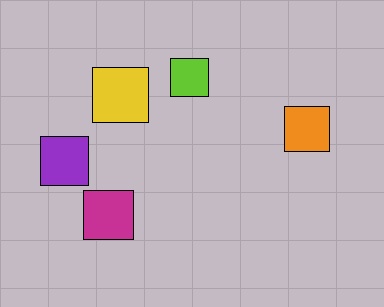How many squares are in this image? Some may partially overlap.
There are 5 squares.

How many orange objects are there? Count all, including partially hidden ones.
There is 1 orange object.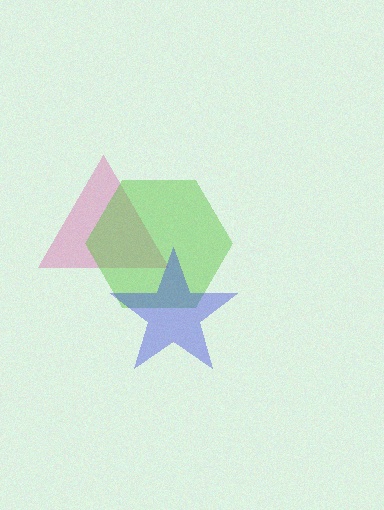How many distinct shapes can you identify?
There are 3 distinct shapes: a pink triangle, a lime hexagon, a blue star.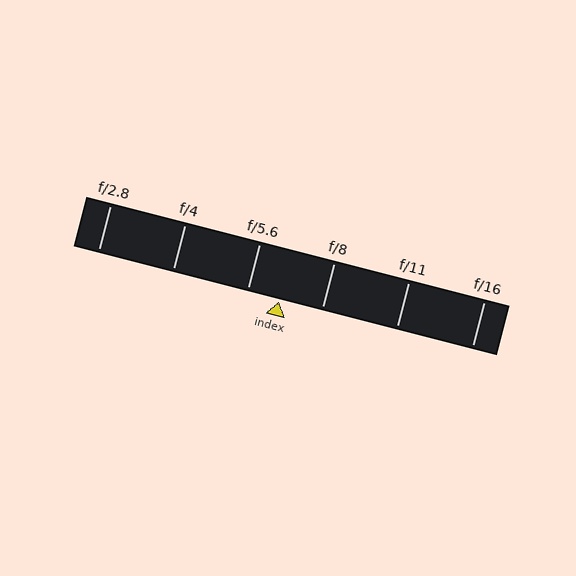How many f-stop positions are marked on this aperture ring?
There are 6 f-stop positions marked.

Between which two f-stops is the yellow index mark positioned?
The index mark is between f/5.6 and f/8.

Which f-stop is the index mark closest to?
The index mark is closest to f/5.6.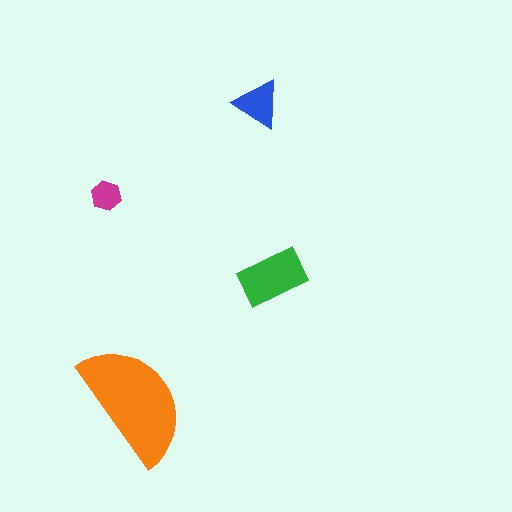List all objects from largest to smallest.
The orange semicircle, the green rectangle, the blue triangle, the magenta hexagon.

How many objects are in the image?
There are 4 objects in the image.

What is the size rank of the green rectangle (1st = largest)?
2nd.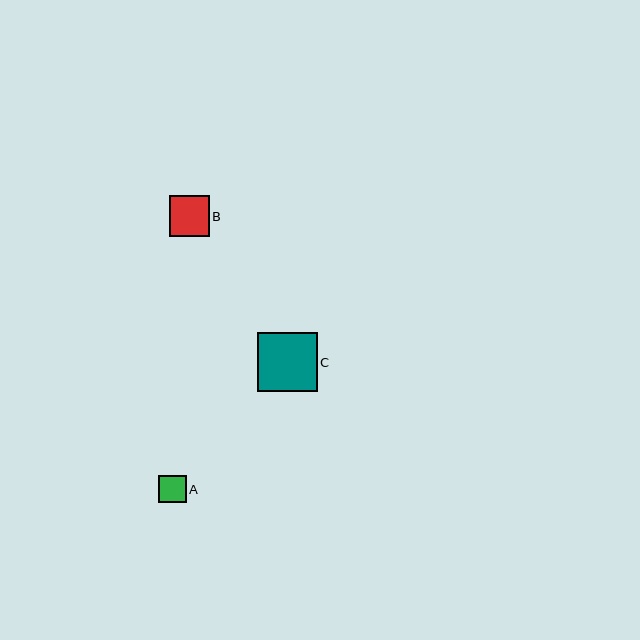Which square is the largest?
Square C is the largest with a size of approximately 59 pixels.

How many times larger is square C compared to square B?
Square C is approximately 1.5 times the size of square B.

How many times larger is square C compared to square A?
Square C is approximately 2.1 times the size of square A.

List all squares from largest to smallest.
From largest to smallest: C, B, A.